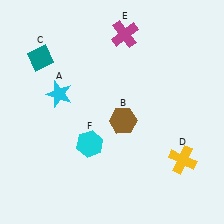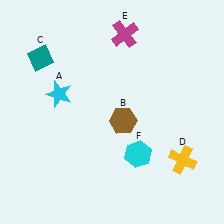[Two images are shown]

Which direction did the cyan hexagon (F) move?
The cyan hexagon (F) moved right.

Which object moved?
The cyan hexagon (F) moved right.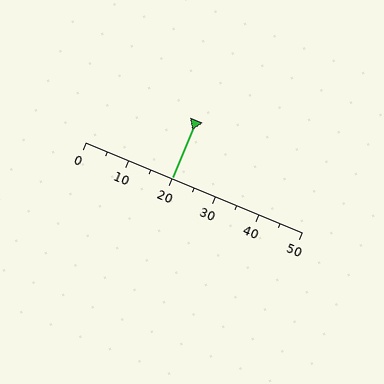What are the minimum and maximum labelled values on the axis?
The axis runs from 0 to 50.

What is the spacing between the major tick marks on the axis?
The major ticks are spaced 10 apart.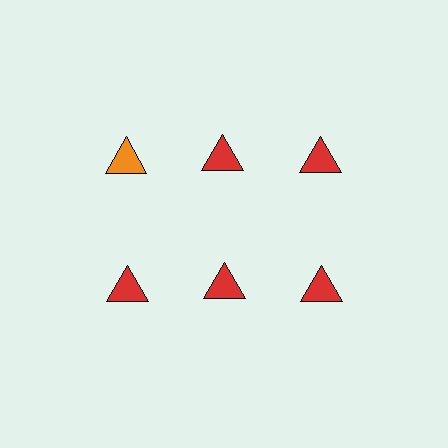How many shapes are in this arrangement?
There are 6 shapes arranged in a grid pattern.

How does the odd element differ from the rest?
It has a different color: orange instead of red.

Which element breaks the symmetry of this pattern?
The orange triangle in the top row, leftmost column breaks the symmetry. All other shapes are red triangles.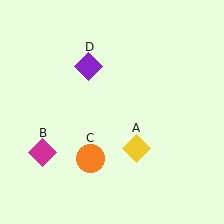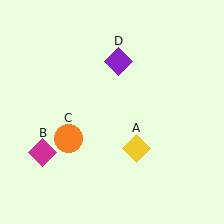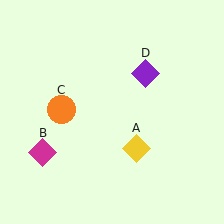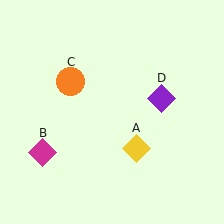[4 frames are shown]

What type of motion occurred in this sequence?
The orange circle (object C), purple diamond (object D) rotated clockwise around the center of the scene.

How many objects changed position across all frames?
2 objects changed position: orange circle (object C), purple diamond (object D).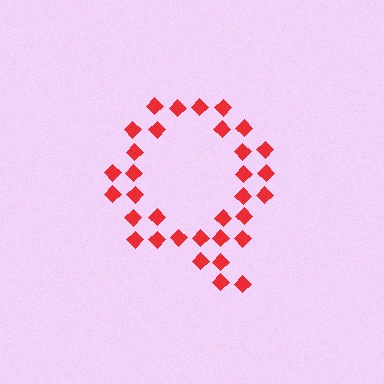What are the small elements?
The small elements are diamonds.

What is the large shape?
The large shape is the letter Q.